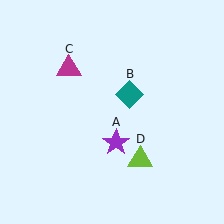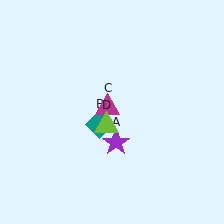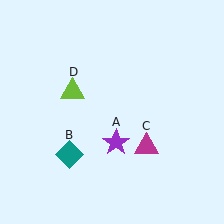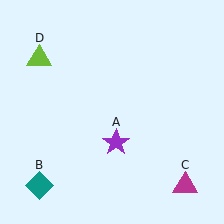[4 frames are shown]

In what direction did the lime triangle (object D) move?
The lime triangle (object D) moved up and to the left.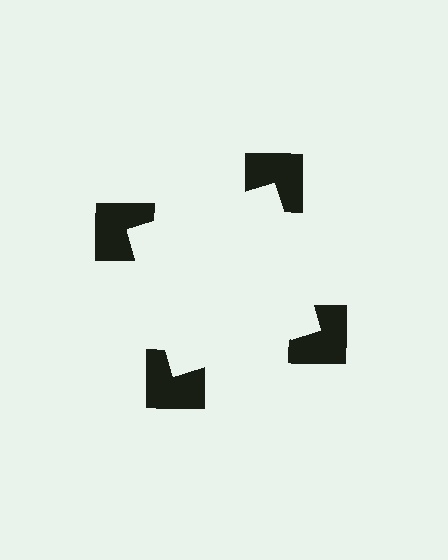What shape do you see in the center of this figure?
An illusory square — its edges are inferred from the aligned wedge cuts in the notched squares, not physically drawn.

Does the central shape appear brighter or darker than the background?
It typically appears slightly brighter than the background, even though no actual brightness change is drawn.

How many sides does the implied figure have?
4 sides.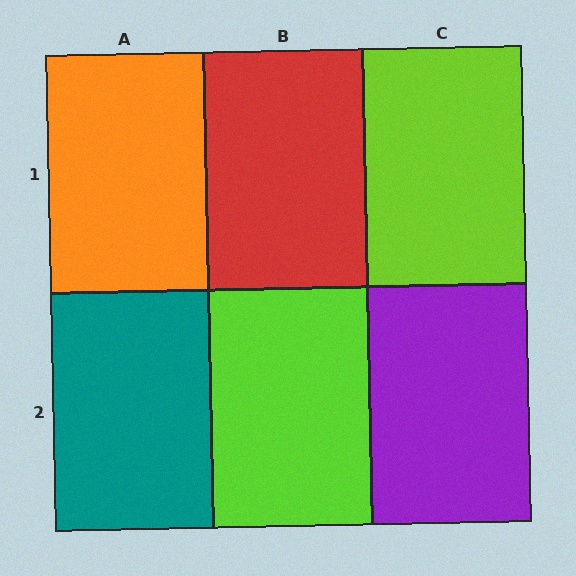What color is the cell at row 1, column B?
Red.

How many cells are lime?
2 cells are lime.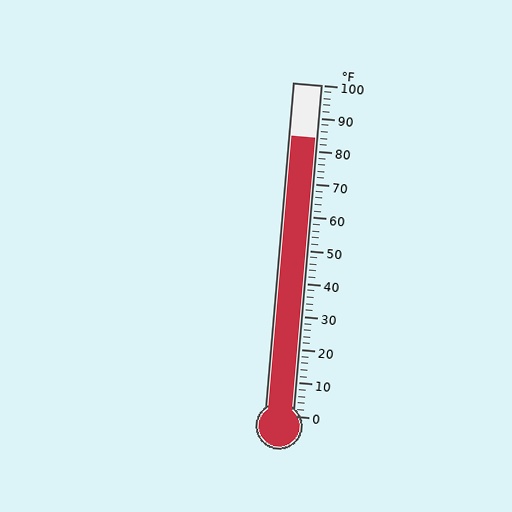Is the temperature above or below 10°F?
The temperature is above 10°F.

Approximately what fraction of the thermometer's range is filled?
The thermometer is filled to approximately 85% of its range.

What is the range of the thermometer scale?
The thermometer scale ranges from 0°F to 100°F.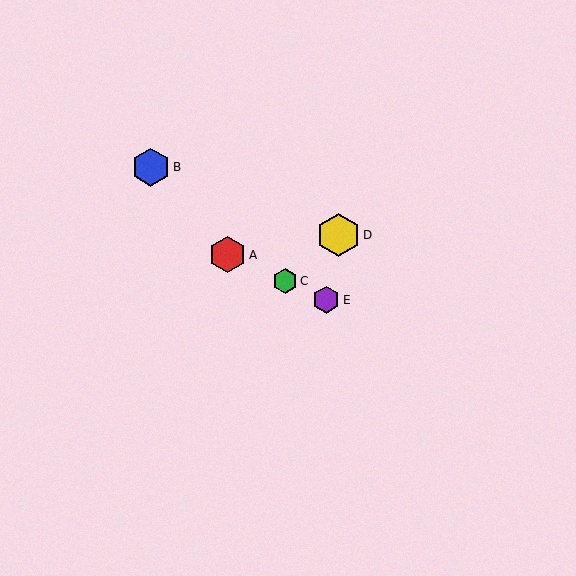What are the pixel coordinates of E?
Object E is at (326, 300).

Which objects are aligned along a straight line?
Objects A, C, E are aligned along a straight line.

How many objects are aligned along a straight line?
3 objects (A, C, E) are aligned along a straight line.